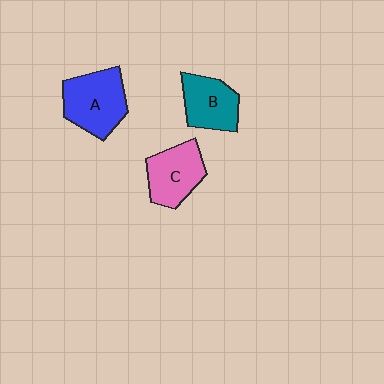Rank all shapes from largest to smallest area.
From largest to smallest: A (blue), C (pink), B (teal).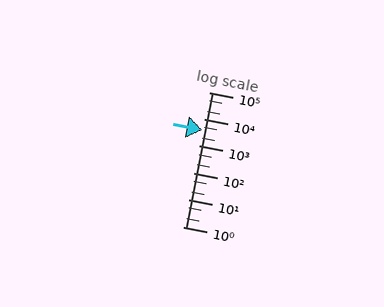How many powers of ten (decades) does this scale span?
The scale spans 5 decades, from 1 to 100000.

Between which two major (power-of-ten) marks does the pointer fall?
The pointer is between 1000 and 10000.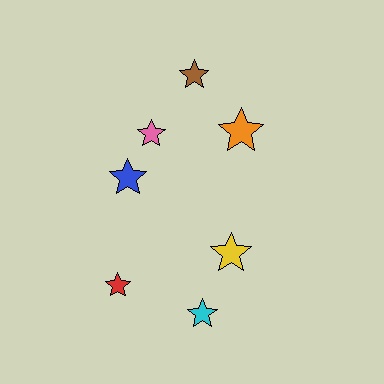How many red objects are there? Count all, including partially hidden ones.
There is 1 red object.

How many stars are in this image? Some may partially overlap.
There are 7 stars.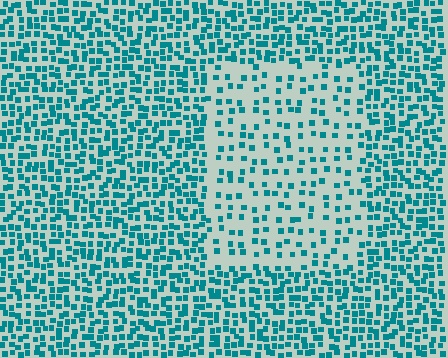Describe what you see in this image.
The image contains small teal elements arranged at two different densities. A rectangle-shaped region is visible where the elements are less densely packed than the surrounding area.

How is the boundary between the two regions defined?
The boundary is defined by a change in element density (approximately 2.2x ratio). All elements are the same color, size, and shape.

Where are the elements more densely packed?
The elements are more densely packed outside the rectangle boundary.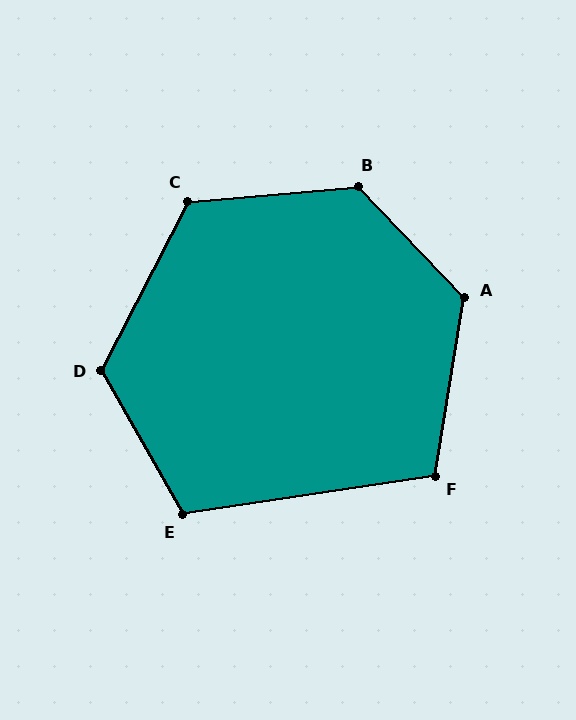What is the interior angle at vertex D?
Approximately 123 degrees (obtuse).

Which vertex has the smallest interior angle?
F, at approximately 108 degrees.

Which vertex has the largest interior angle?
B, at approximately 128 degrees.